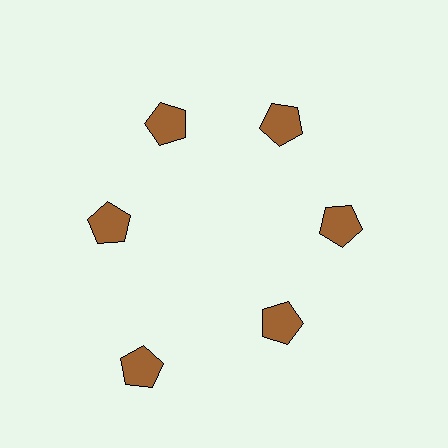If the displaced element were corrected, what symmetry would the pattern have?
It would have 6-fold rotational symmetry — the pattern would map onto itself every 60 degrees.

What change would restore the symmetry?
The symmetry would be restored by moving it inward, back onto the ring so that all 6 pentagons sit at equal angles and equal distance from the center.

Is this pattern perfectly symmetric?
No. The 6 brown pentagons are arranged in a ring, but one element near the 7 o'clock position is pushed outward from the center, breaking the 6-fold rotational symmetry.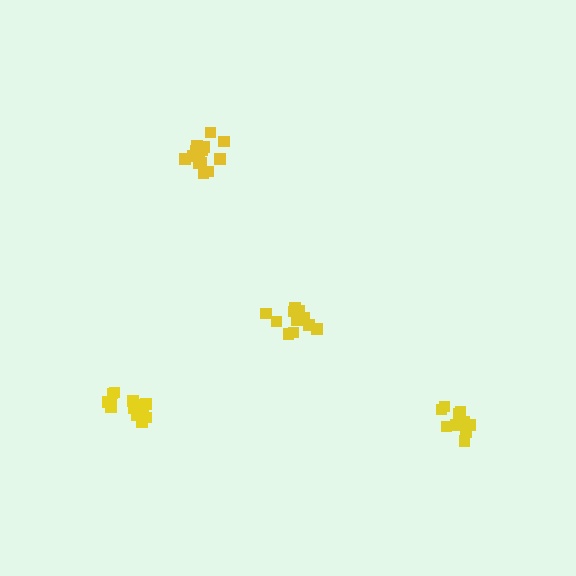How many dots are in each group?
Group 1: 10 dots, Group 2: 14 dots, Group 3: 14 dots, Group 4: 12 dots (50 total).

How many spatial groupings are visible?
There are 4 spatial groupings.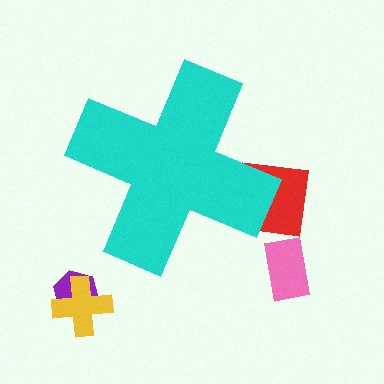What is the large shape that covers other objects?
A cyan cross.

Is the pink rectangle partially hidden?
No, the pink rectangle is fully visible.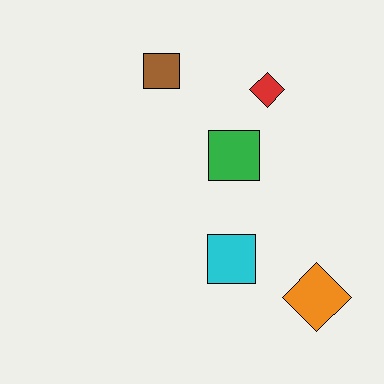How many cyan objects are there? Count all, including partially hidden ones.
There is 1 cyan object.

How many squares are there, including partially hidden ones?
There are 3 squares.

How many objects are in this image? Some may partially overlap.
There are 5 objects.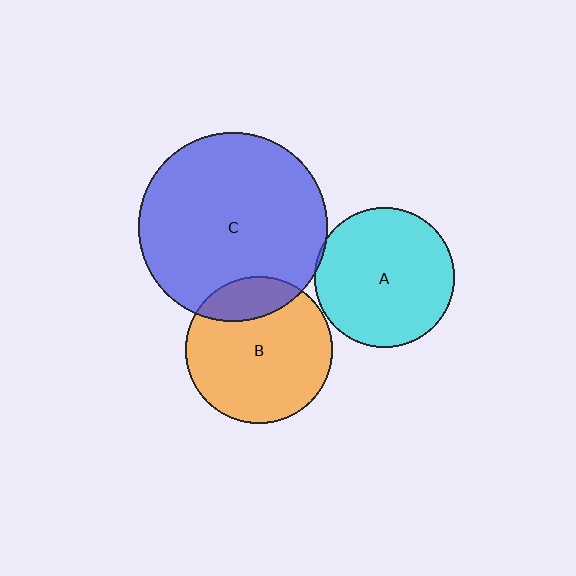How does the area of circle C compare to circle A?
Approximately 1.8 times.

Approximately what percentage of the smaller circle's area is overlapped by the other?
Approximately 20%.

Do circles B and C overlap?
Yes.